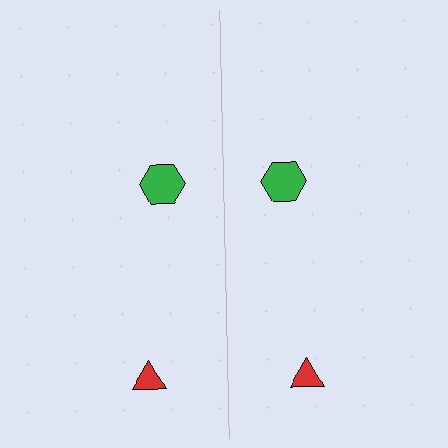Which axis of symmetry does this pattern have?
The pattern has a vertical axis of symmetry running through the center of the image.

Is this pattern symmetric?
Yes, this pattern has bilateral (reflection) symmetry.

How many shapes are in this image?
There are 4 shapes in this image.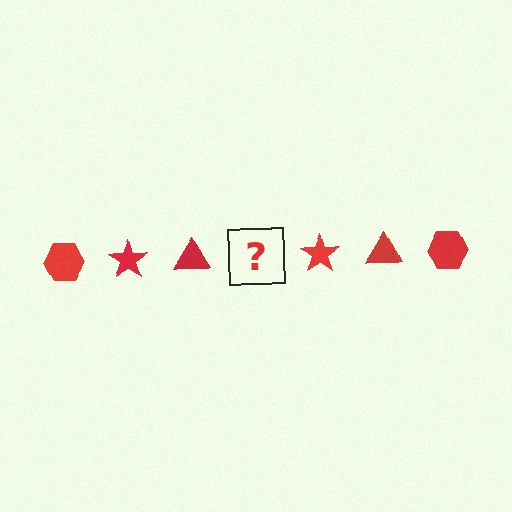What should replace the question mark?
The question mark should be replaced with a red hexagon.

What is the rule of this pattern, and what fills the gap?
The rule is that the pattern cycles through hexagon, star, triangle shapes in red. The gap should be filled with a red hexagon.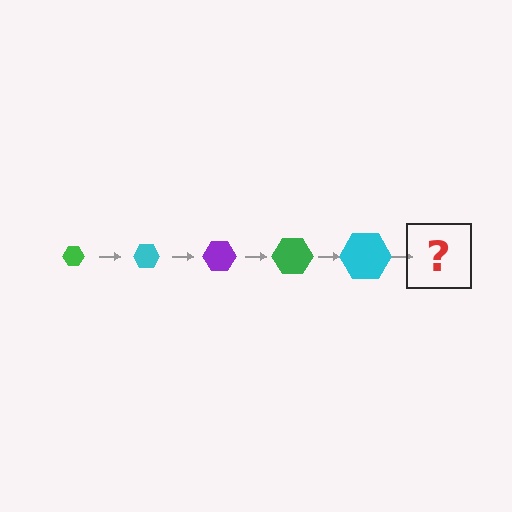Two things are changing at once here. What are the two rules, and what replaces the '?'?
The two rules are that the hexagon grows larger each step and the color cycles through green, cyan, and purple. The '?' should be a purple hexagon, larger than the previous one.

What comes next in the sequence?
The next element should be a purple hexagon, larger than the previous one.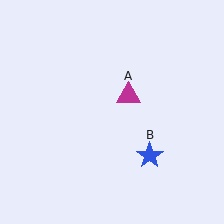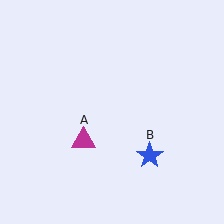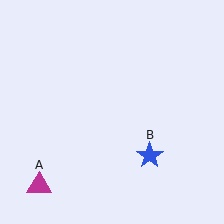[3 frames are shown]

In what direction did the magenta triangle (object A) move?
The magenta triangle (object A) moved down and to the left.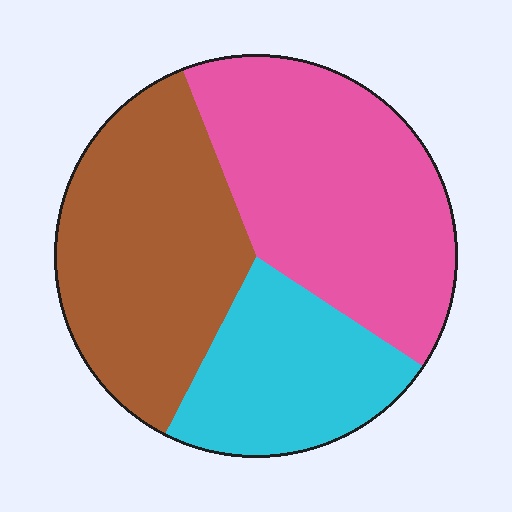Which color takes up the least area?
Cyan, at roughly 25%.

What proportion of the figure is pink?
Pink takes up about two fifths (2/5) of the figure.